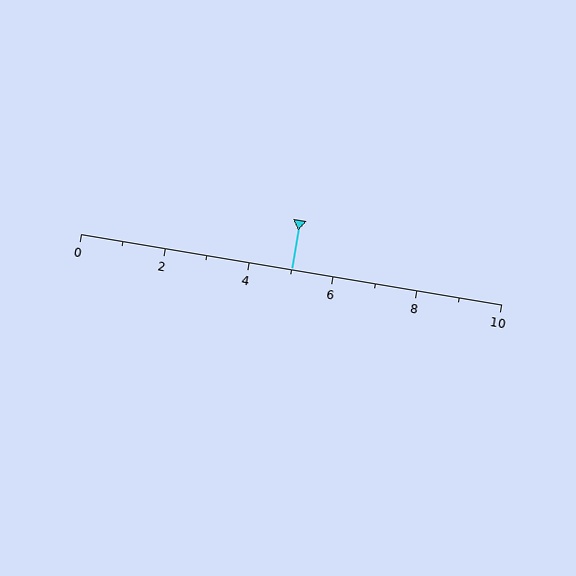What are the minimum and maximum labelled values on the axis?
The axis runs from 0 to 10.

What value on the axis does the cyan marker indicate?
The marker indicates approximately 5.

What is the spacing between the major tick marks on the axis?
The major ticks are spaced 2 apart.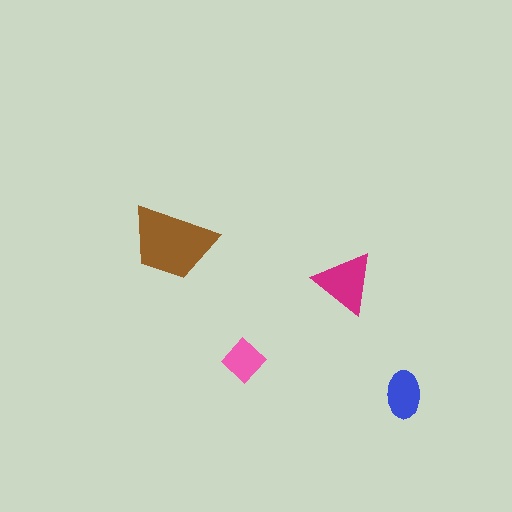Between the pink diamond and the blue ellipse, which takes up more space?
The blue ellipse.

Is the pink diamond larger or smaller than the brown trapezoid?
Smaller.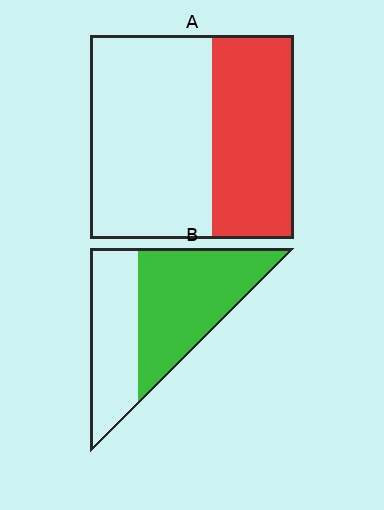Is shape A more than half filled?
No.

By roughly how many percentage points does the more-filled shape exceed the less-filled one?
By roughly 20 percentage points (B over A).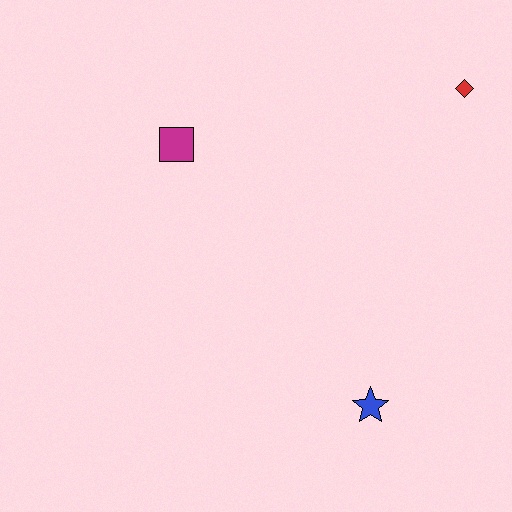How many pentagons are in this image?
There are no pentagons.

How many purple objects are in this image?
There are no purple objects.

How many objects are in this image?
There are 3 objects.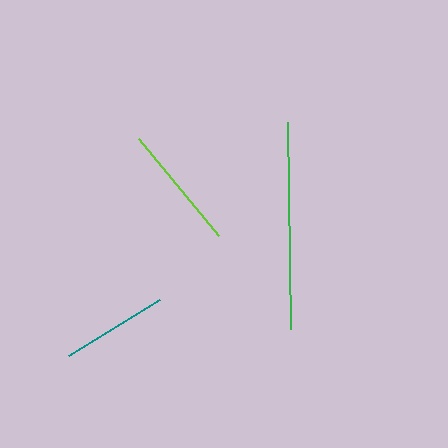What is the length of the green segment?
The green segment is approximately 207 pixels long.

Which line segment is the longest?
The green line is the longest at approximately 207 pixels.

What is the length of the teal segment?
The teal segment is approximately 107 pixels long.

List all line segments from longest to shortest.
From longest to shortest: green, lime, teal.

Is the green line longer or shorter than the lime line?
The green line is longer than the lime line.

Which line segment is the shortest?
The teal line is the shortest at approximately 107 pixels.